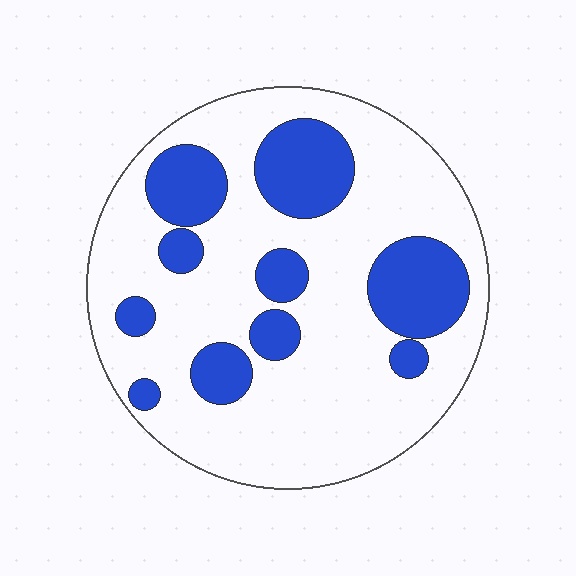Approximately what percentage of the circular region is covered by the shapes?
Approximately 25%.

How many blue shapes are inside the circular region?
10.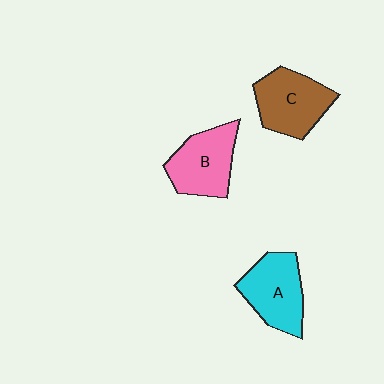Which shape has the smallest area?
Shape B (pink).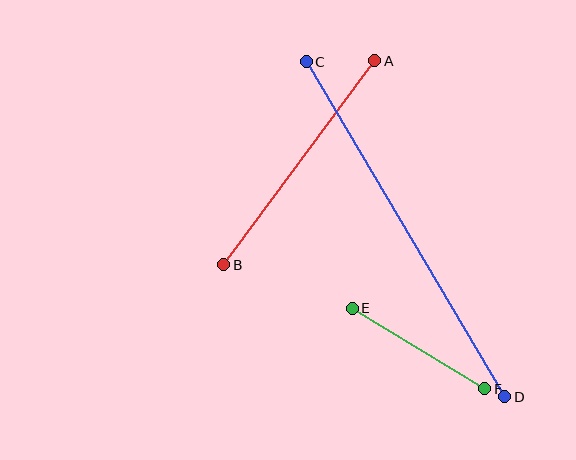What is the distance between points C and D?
The distance is approximately 389 pixels.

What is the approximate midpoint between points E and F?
The midpoint is at approximately (418, 348) pixels.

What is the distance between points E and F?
The distance is approximately 155 pixels.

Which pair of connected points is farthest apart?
Points C and D are farthest apart.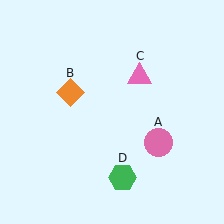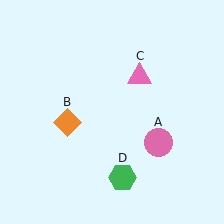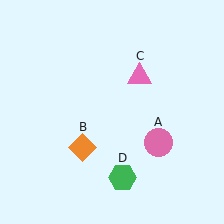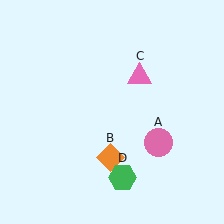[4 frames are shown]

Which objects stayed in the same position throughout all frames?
Pink circle (object A) and pink triangle (object C) and green hexagon (object D) remained stationary.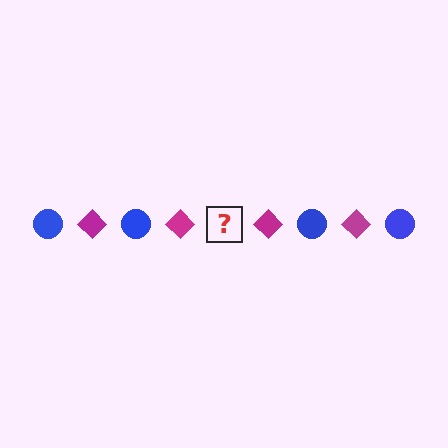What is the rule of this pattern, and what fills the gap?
The rule is that the pattern alternates between blue circle and magenta diamond. The gap should be filled with a blue circle.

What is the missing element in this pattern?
The missing element is a blue circle.